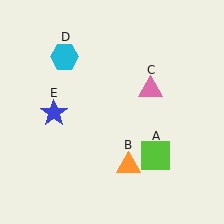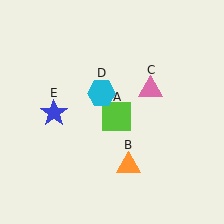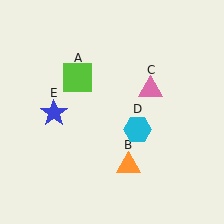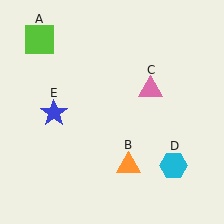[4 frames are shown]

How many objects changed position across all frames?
2 objects changed position: lime square (object A), cyan hexagon (object D).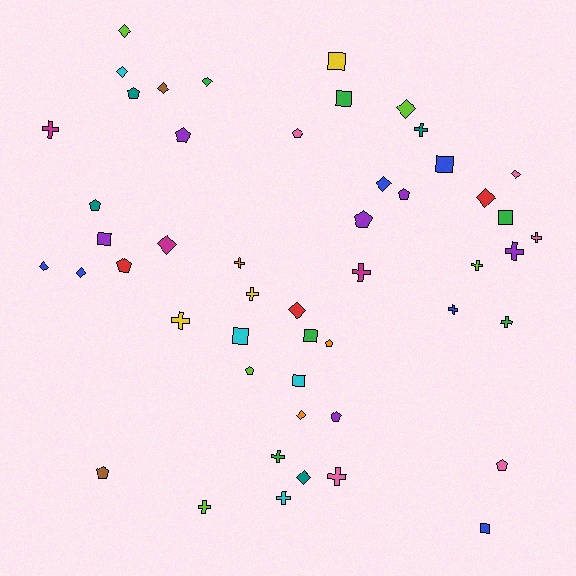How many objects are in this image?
There are 50 objects.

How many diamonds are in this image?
There are 14 diamonds.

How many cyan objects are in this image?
There are 4 cyan objects.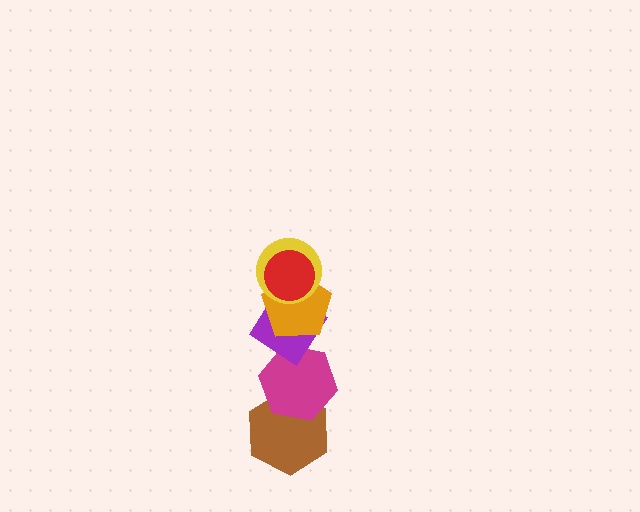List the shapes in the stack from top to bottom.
From top to bottom: the red circle, the yellow circle, the orange pentagon, the purple diamond, the magenta hexagon, the brown hexagon.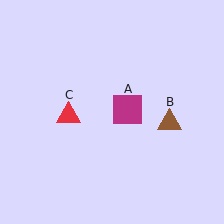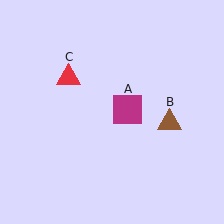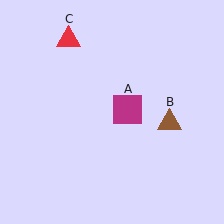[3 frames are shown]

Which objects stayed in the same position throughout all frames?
Magenta square (object A) and brown triangle (object B) remained stationary.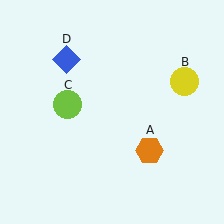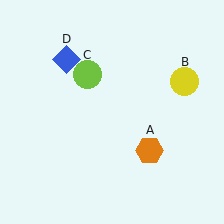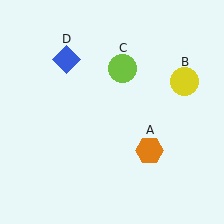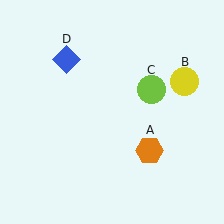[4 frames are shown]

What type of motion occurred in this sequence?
The lime circle (object C) rotated clockwise around the center of the scene.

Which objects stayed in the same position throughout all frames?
Orange hexagon (object A) and yellow circle (object B) and blue diamond (object D) remained stationary.